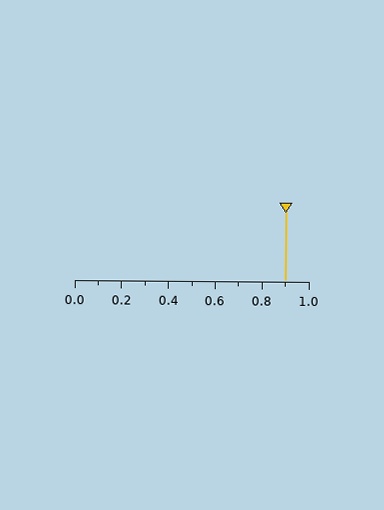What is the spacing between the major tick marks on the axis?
The major ticks are spaced 0.2 apart.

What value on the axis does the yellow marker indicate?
The marker indicates approximately 0.9.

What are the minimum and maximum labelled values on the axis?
The axis runs from 0.0 to 1.0.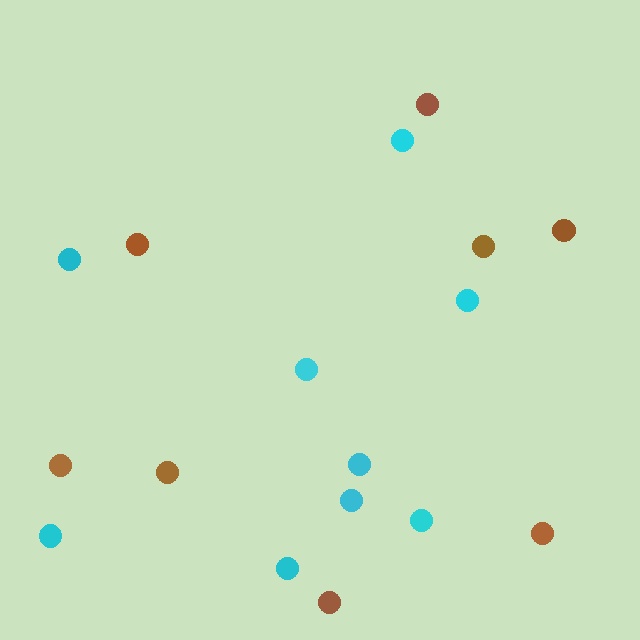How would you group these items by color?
There are 2 groups: one group of cyan circles (9) and one group of brown circles (8).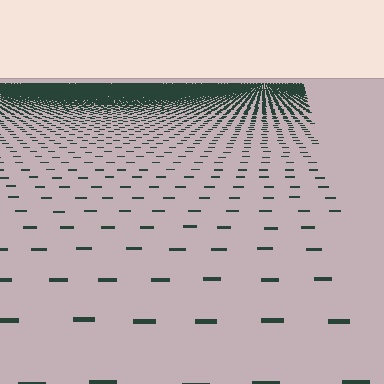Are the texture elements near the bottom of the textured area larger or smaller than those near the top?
Larger. Near the bottom, elements are closer to the viewer and appear at a bigger on-screen size.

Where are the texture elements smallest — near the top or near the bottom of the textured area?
Near the top.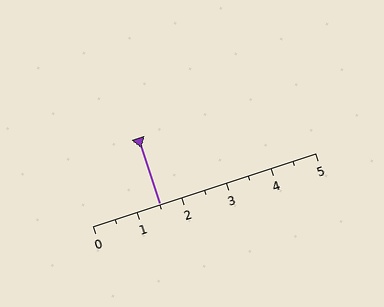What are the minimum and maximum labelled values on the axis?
The axis runs from 0 to 5.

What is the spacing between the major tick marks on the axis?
The major ticks are spaced 1 apart.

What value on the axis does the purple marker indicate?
The marker indicates approximately 1.5.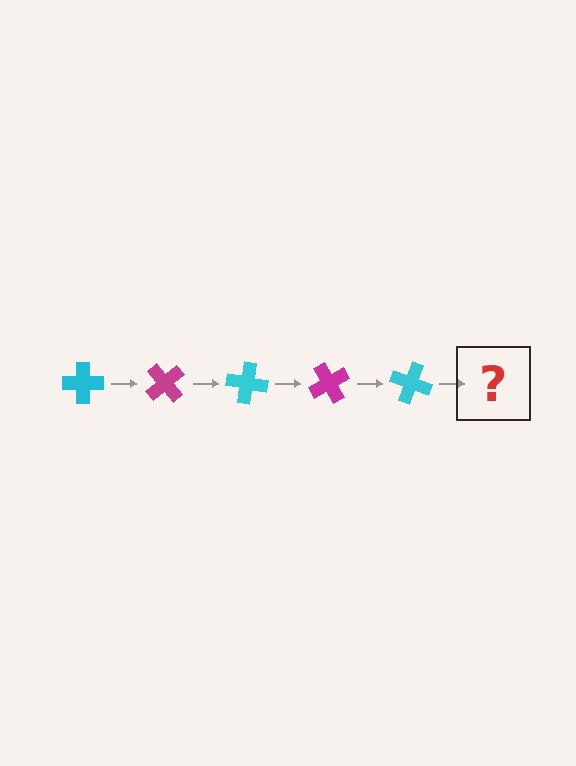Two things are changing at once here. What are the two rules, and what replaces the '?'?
The two rules are that it rotates 50 degrees each step and the color cycles through cyan and magenta. The '?' should be a magenta cross, rotated 250 degrees from the start.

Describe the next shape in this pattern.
It should be a magenta cross, rotated 250 degrees from the start.